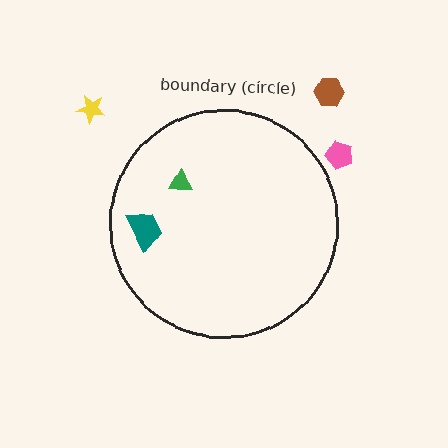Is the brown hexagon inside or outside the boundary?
Outside.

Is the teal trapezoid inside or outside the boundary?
Inside.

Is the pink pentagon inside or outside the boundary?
Outside.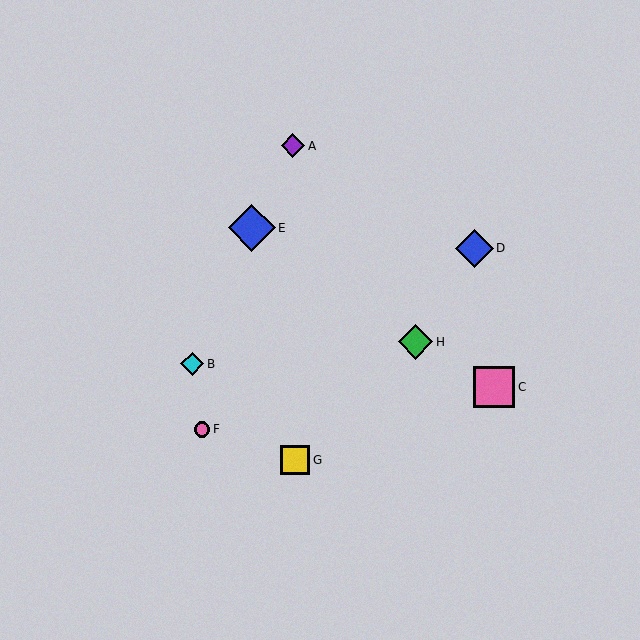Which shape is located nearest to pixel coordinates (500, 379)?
The pink square (labeled C) at (494, 387) is nearest to that location.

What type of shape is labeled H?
Shape H is a green diamond.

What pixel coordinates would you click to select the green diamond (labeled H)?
Click at (416, 342) to select the green diamond H.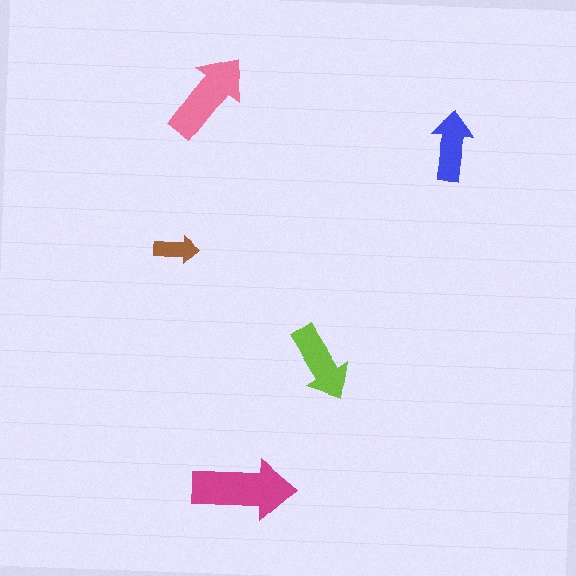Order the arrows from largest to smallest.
the magenta one, the pink one, the lime one, the blue one, the brown one.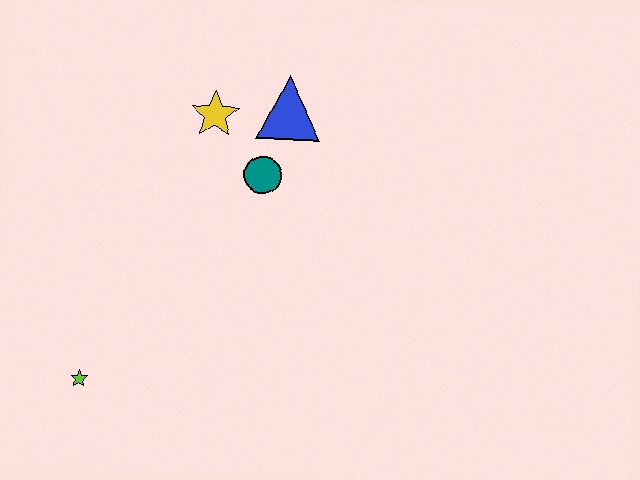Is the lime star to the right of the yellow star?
No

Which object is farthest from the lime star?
The blue triangle is farthest from the lime star.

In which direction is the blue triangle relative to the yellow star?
The blue triangle is to the right of the yellow star.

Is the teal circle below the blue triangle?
Yes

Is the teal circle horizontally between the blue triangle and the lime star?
Yes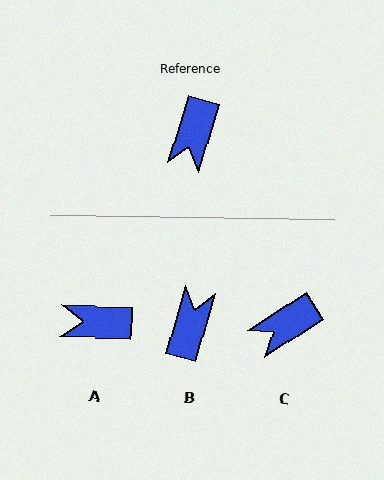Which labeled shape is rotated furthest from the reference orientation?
B, about 179 degrees away.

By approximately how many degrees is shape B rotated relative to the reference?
Approximately 179 degrees clockwise.